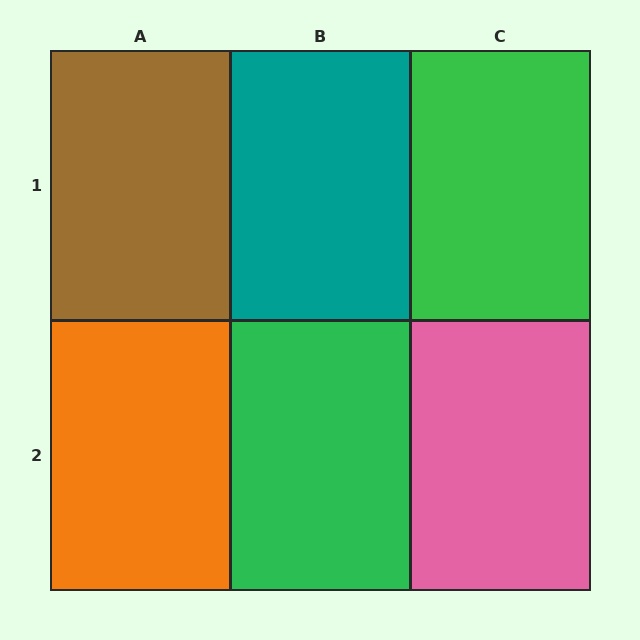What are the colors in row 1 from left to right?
Brown, teal, green.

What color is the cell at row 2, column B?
Green.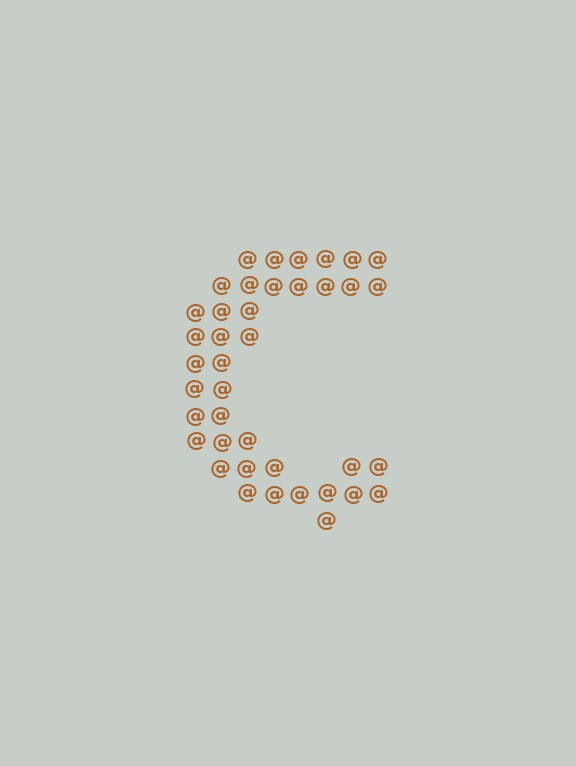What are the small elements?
The small elements are at signs.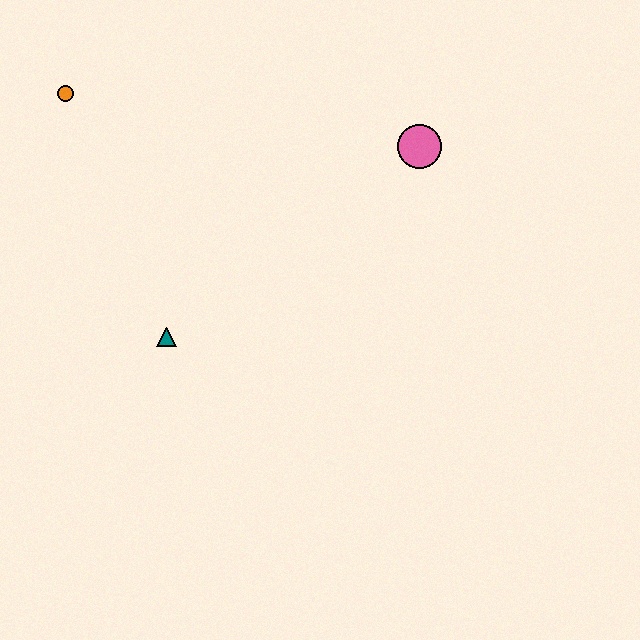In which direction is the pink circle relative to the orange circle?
The pink circle is to the right of the orange circle.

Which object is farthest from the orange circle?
The pink circle is farthest from the orange circle.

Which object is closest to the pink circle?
The teal triangle is closest to the pink circle.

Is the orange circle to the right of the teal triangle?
No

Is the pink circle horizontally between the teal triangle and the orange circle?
No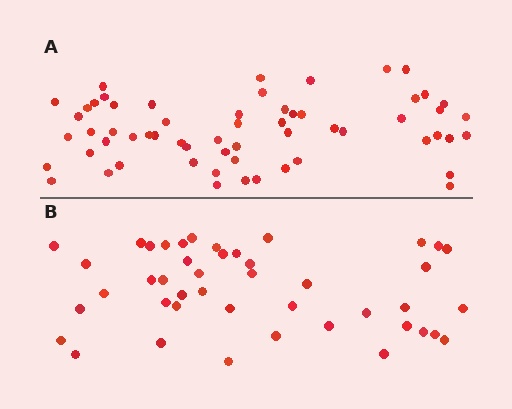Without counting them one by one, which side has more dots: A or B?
Region A (the top region) has more dots.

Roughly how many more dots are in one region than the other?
Region A has approximately 15 more dots than region B.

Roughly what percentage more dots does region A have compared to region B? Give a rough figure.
About 35% more.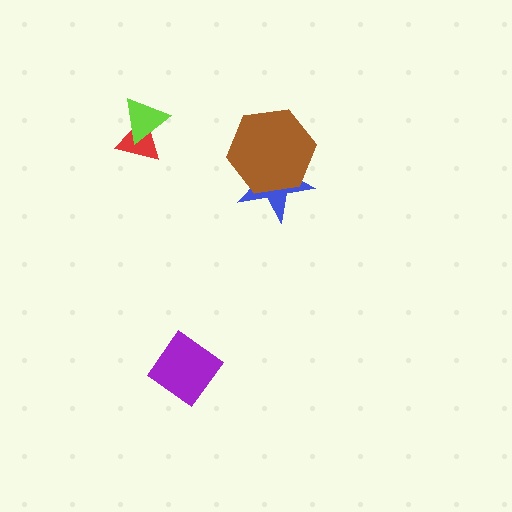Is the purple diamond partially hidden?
No, no other shape covers it.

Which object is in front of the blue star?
The brown hexagon is in front of the blue star.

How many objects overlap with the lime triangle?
1 object overlaps with the lime triangle.